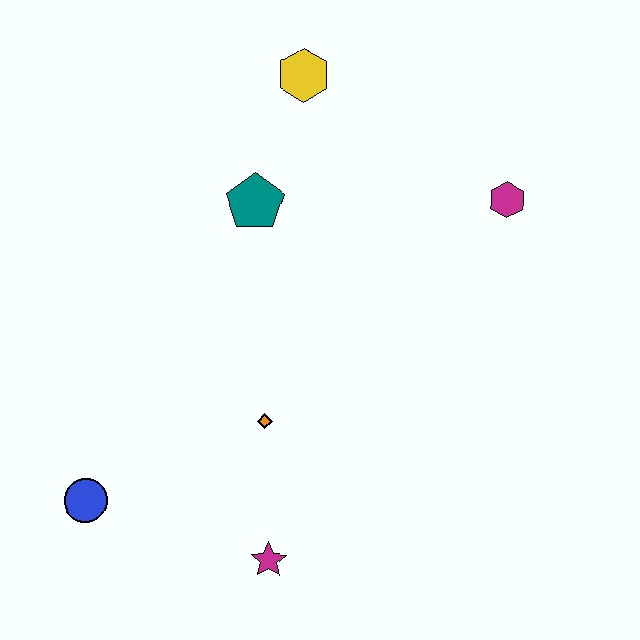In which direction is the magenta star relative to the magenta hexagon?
The magenta star is below the magenta hexagon.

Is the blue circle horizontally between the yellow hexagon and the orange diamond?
No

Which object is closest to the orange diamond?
The magenta star is closest to the orange diamond.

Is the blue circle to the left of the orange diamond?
Yes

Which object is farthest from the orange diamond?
The yellow hexagon is farthest from the orange diamond.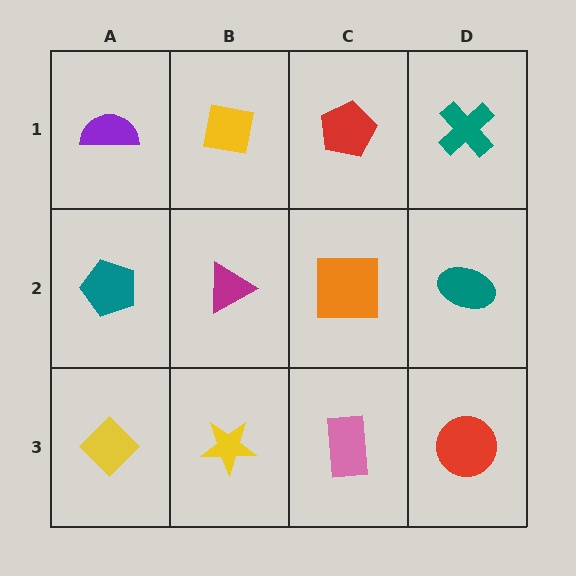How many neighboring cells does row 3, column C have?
3.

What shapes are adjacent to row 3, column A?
A teal pentagon (row 2, column A), a yellow star (row 3, column B).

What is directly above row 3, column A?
A teal pentagon.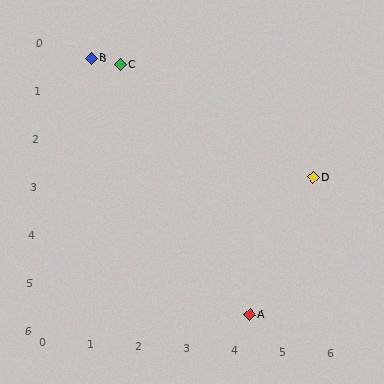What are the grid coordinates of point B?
Point B is at approximately (0.8, 0.3).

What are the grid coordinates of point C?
Point C is at approximately (1.4, 0.4).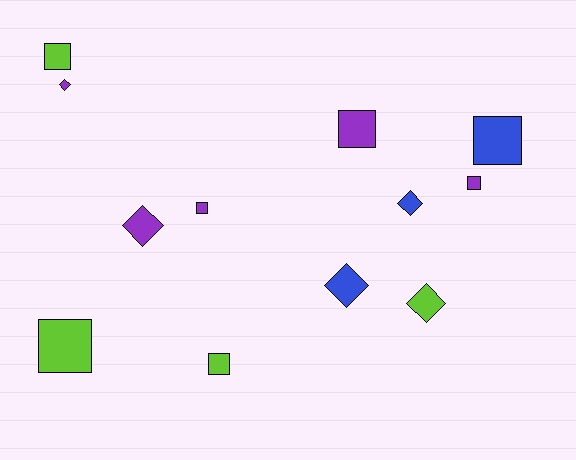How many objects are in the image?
There are 12 objects.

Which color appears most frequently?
Purple, with 5 objects.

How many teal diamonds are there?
There are no teal diamonds.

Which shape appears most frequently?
Square, with 7 objects.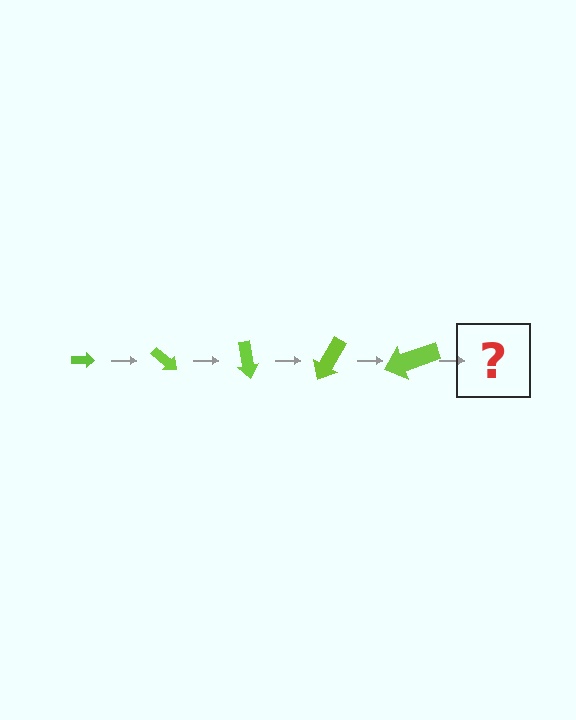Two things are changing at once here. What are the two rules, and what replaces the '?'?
The two rules are that the arrow grows larger each step and it rotates 40 degrees each step. The '?' should be an arrow, larger than the previous one and rotated 200 degrees from the start.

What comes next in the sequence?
The next element should be an arrow, larger than the previous one and rotated 200 degrees from the start.